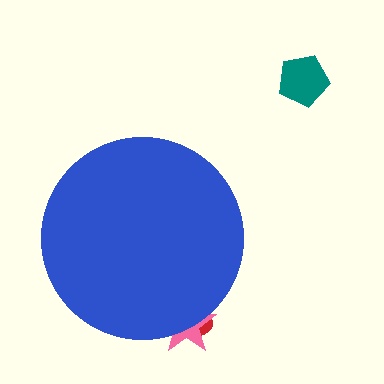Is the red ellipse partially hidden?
Yes, the red ellipse is partially hidden behind the blue circle.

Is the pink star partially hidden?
Yes, the pink star is partially hidden behind the blue circle.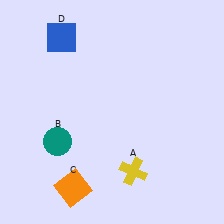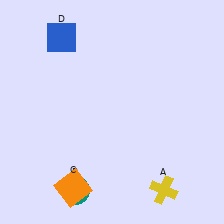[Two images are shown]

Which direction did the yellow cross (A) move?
The yellow cross (A) moved right.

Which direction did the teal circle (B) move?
The teal circle (B) moved down.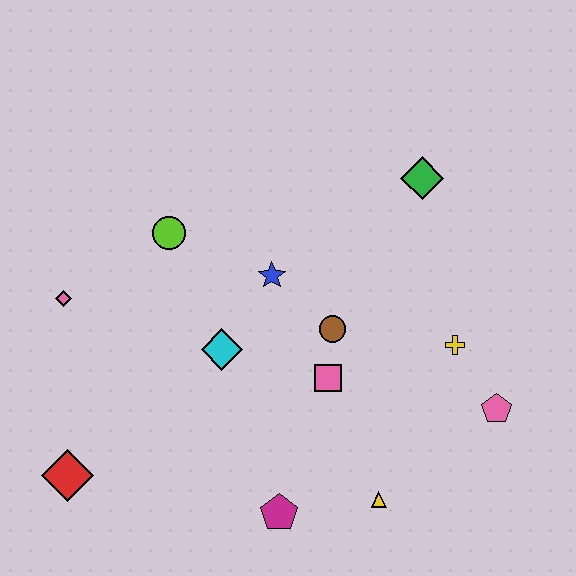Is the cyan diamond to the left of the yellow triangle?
Yes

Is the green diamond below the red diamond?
No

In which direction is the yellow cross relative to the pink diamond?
The yellow cross is to the right of the pink diamond.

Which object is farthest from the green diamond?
The red diamond is farthest from the green diamond.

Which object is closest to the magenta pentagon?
The yellow triangle is closest to the magenta pentagon.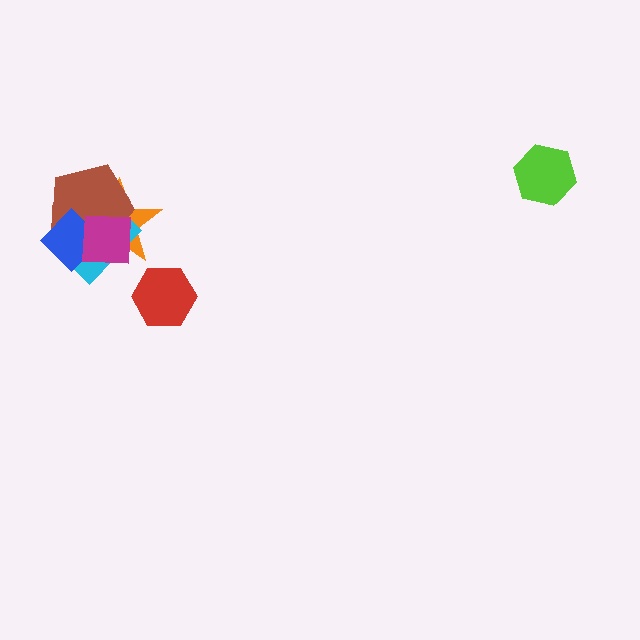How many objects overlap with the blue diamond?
4 objects overlap with the blue diamond.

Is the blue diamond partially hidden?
Yes, it is partially covered by another shape.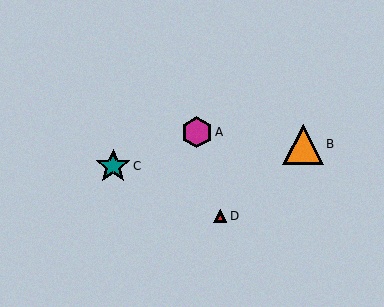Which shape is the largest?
The orange triangle (labeled B) is the largest.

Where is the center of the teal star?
The center of the teal star is at (113, 166).